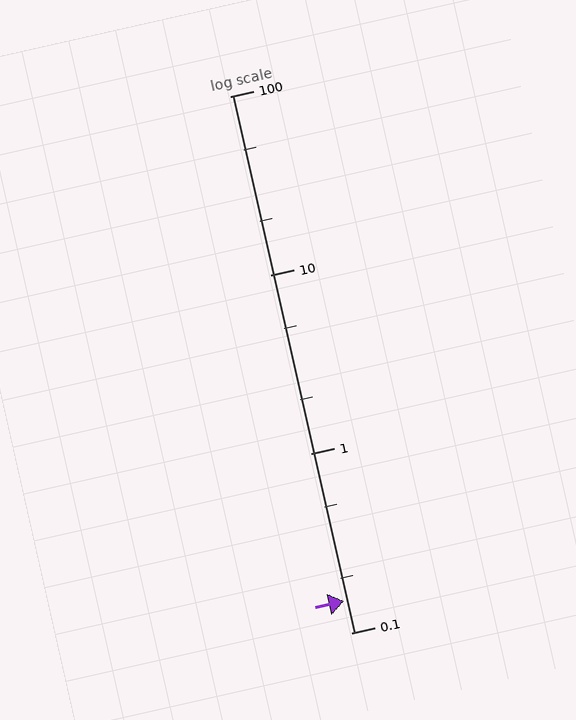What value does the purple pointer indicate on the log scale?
The pointer indicates approximately 0.15.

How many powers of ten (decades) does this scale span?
The scale spans 3 decades, from 0.1 to 100.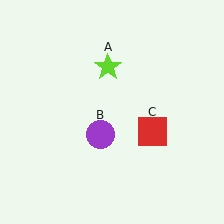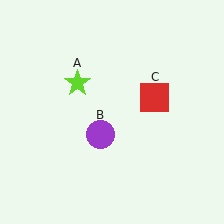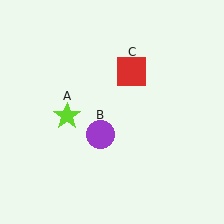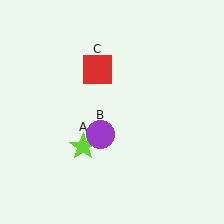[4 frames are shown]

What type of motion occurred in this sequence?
The lime star (object A), red square (object C) rotated counterclockwise around the center of the scene.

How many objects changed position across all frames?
2 objects changed position: lime star (object A), red square (object C).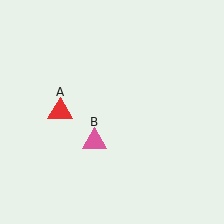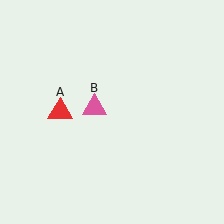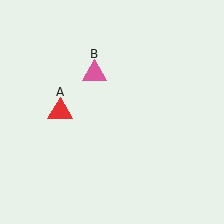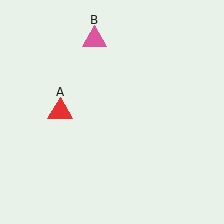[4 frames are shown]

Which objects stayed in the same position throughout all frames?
Red triangle (object A) remained stationary.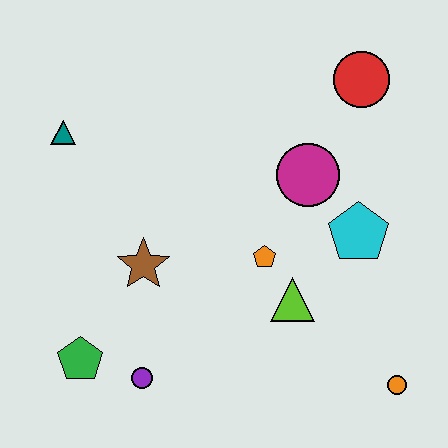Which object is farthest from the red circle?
The green pentagon is farthest from the red circle.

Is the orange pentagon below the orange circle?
No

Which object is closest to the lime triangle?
The orange pentagon is closest to the lime triangle.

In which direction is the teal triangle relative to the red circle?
The teal triangle is to the left of the red circle.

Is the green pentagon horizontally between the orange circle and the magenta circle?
No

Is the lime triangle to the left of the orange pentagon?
No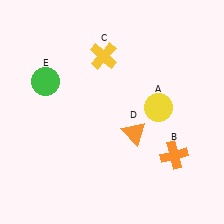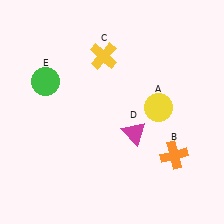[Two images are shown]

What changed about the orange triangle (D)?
In Image 1, D is orange. In Image 2, it changed to magenta.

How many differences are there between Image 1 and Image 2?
There is 1 difference between the two images.